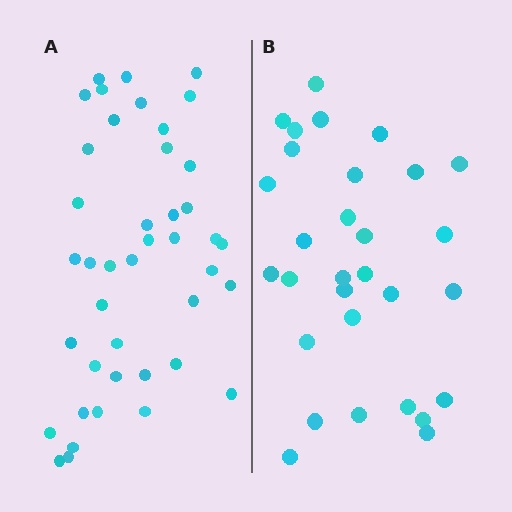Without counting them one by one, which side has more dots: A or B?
Region A (the left region) has more dots.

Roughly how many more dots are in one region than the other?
Region A has roughly 12 or so more dots than region B.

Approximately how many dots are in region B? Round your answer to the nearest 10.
About 30 dots.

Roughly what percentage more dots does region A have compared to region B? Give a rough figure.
About 40% more.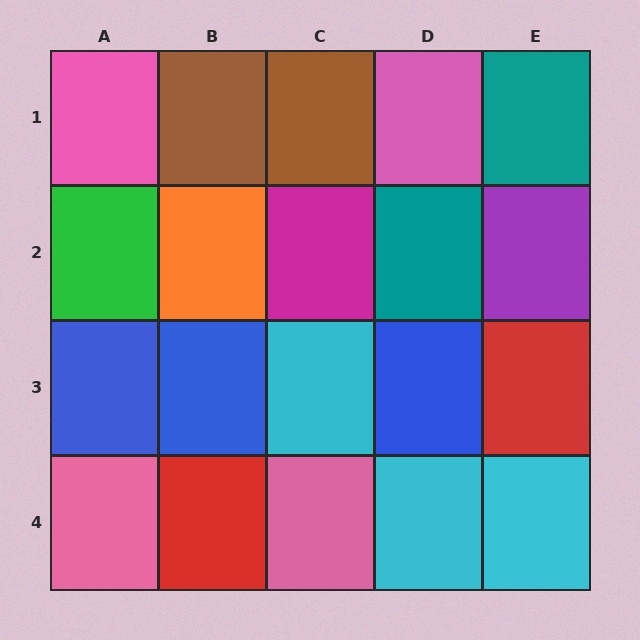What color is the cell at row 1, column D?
Pink.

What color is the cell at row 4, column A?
Pink.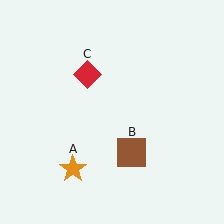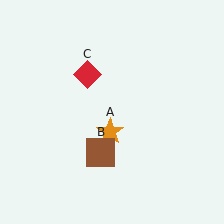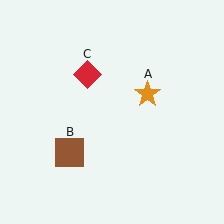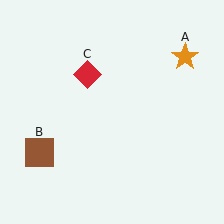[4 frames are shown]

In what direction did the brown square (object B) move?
The brown square (object B) moved left.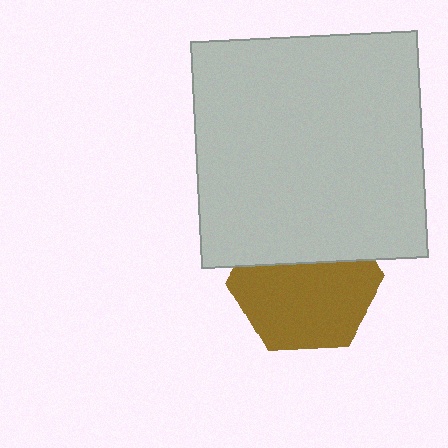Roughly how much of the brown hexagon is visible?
About half of it is visible (roughly 64%).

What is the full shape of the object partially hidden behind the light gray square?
The partially hidden object is a brown hexagon.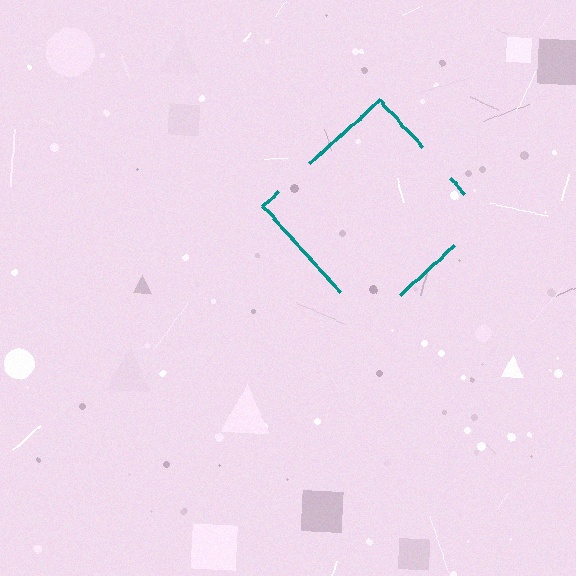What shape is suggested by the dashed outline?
The dashed outline suggests a diamond.